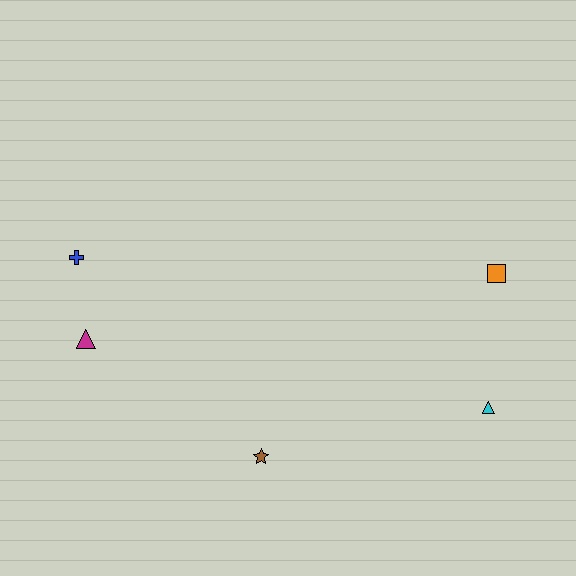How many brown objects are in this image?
There is 1 brown object.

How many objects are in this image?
There are 5 objects.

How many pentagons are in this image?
There are no pentagons.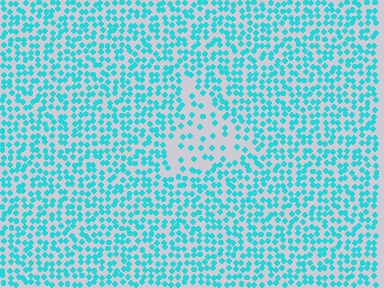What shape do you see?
I see a triangle.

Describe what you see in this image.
The image contains small cyan elements arranged at two different densities. A triangle-shaped region is visible where the elements are less densely packed than the surrounding area.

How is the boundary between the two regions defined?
The boundary is defined by a change in element density (approximately 2.4x ratio). All elements are the same color, size, and shape.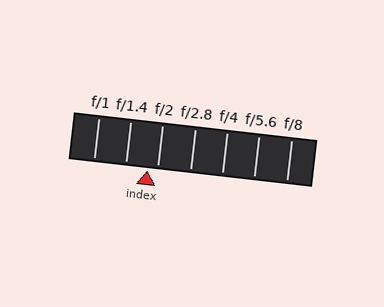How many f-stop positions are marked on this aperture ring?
There are 7 f-stop positions marked.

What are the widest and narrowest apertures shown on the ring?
The widest aperture shown is f/1 and the narrowest is f/8.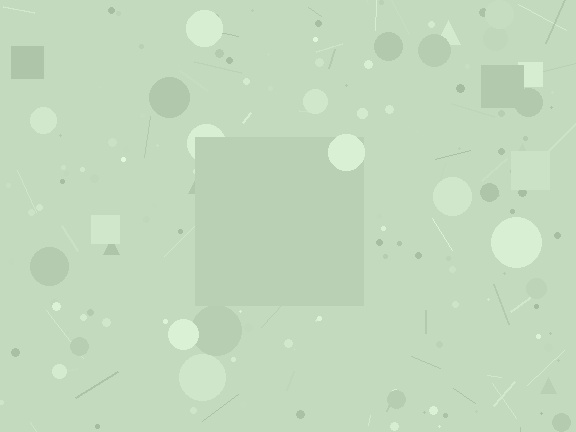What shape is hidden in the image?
A square is hidden in the image.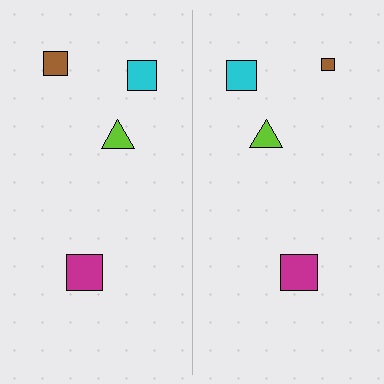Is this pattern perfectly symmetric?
No, the pattern is not perfectly symmetric. The brown square on the right side has a different size than its mirror counterpart.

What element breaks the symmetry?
The brown square on the right side has a different size than its mirror counterpart.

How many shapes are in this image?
There are 8 shapes in this image.